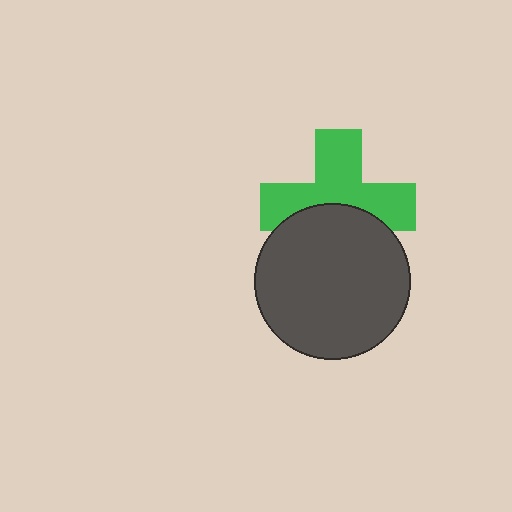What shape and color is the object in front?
The object in front is a dark gray circle.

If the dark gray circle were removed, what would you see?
You would see the complete green cross.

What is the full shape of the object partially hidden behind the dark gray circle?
The partially hidden object is a green cross.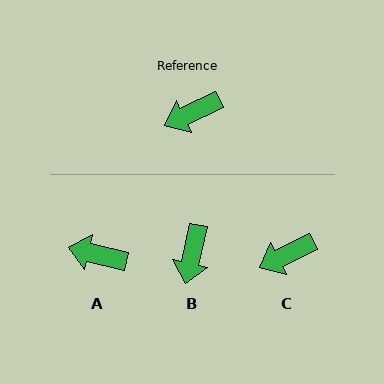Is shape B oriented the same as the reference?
No, it is off by about 52 degrees.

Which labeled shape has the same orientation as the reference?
C.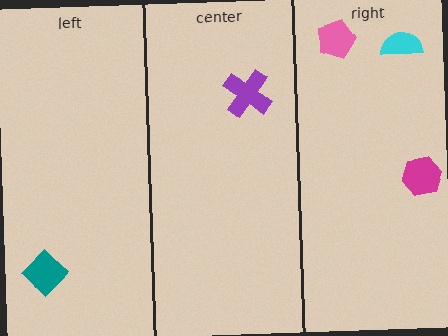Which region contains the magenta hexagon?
The right region.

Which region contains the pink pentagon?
The right region.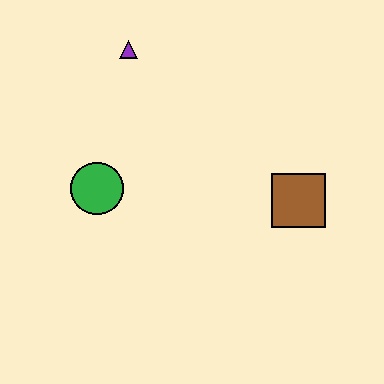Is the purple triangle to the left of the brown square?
Yes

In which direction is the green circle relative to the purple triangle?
The green circle is below the purple triangle.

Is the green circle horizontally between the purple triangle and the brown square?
No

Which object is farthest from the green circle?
The brown square is farthest from the green circle.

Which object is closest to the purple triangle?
The green circle is closest to the purple triangle.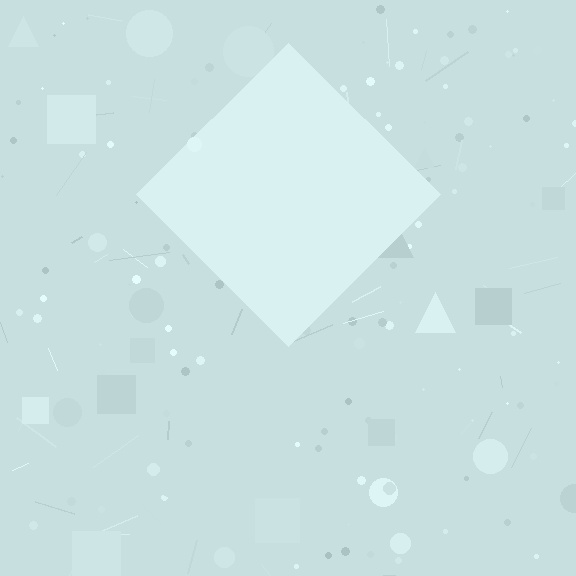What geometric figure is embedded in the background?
A diamond is embedded in the background.